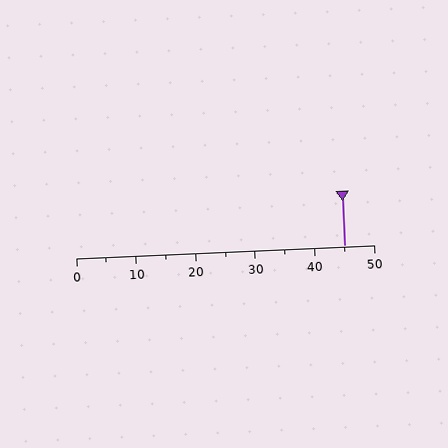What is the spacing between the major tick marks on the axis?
The major ticks are spaced 10 apart.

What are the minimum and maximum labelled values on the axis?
The axis runs from 0 to 50.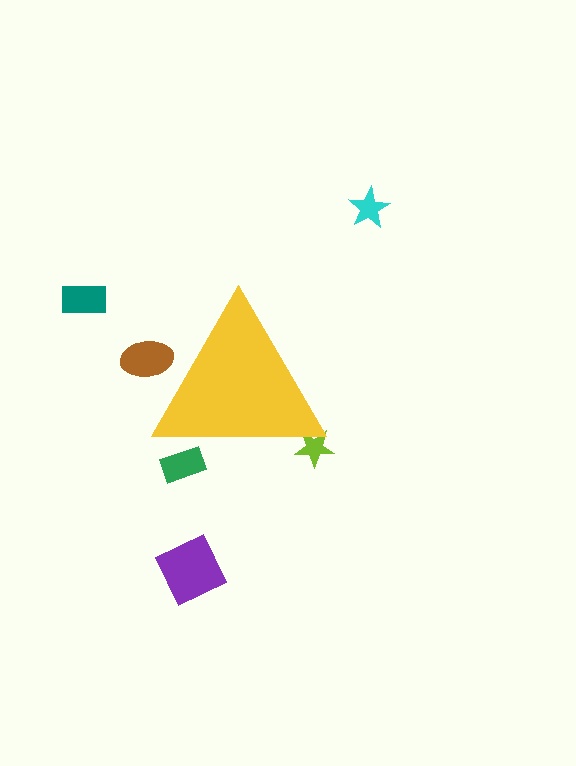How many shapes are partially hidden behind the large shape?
3 shapes are partially hidden.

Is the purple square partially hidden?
No, the purple square is fully visible.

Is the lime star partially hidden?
Yes, the lime star is partially hidden behind the yellow triangle.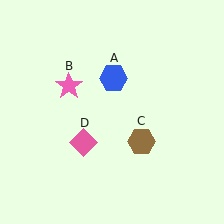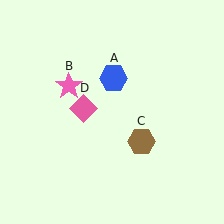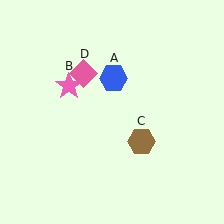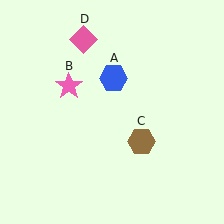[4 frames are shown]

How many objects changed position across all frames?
1 object changed position: pink diamond (object D).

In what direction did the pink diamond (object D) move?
The pink diamond (object D) moved up.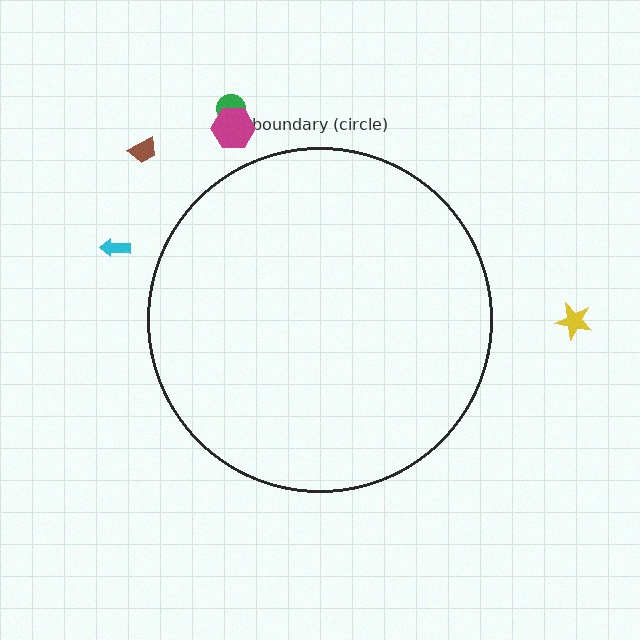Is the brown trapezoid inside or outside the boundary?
Outside.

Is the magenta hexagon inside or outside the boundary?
Outside.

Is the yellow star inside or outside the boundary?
Outside.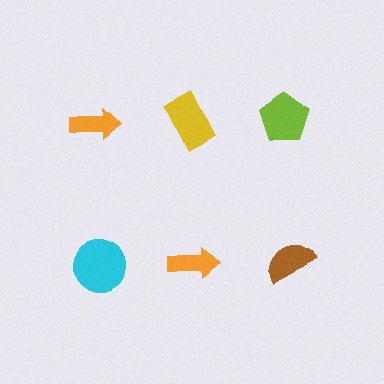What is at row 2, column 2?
An orange arrow.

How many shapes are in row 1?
3 shapes.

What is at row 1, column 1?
An orange arrow.